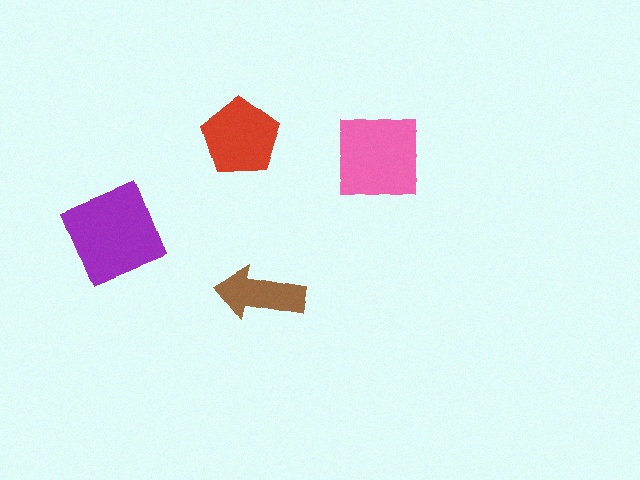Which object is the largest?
The purple diamond.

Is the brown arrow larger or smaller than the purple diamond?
Smaller.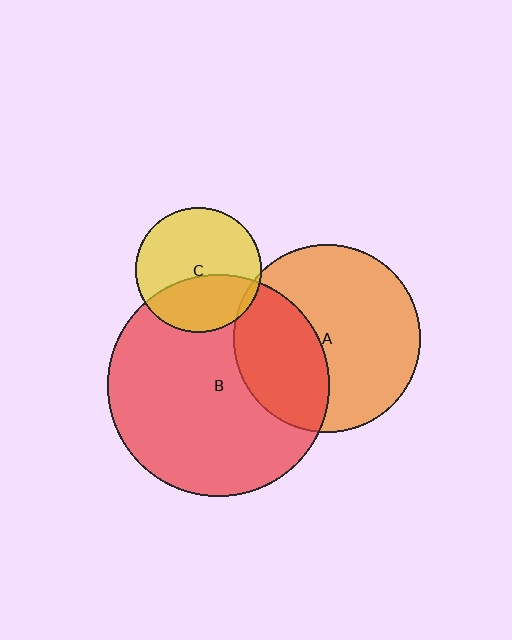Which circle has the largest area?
Circle B (red).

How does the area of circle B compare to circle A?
Approximately 1.4 times.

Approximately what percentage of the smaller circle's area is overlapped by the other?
Approximately 35%.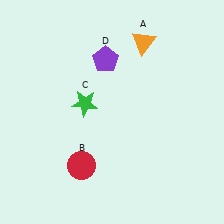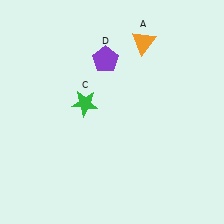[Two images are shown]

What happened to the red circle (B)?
The red circle (B) was removed in Image 2. It was in the bottom-left area of Image 1.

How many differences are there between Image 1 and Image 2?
There is 1 difference between the two images.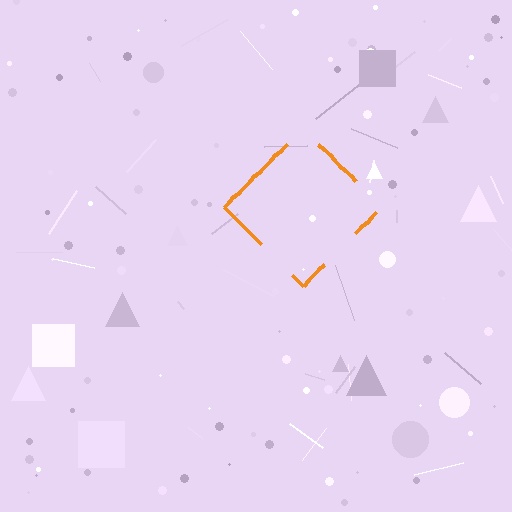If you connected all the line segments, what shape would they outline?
They would outline a diamond.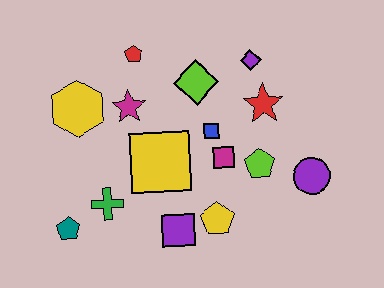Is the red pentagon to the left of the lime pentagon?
Yes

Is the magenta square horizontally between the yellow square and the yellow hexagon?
No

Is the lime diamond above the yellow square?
Yes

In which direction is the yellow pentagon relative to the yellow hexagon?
The yellow pentagon is to the right of the yellow hexagon.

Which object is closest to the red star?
The purple diamond is closest to the red star.